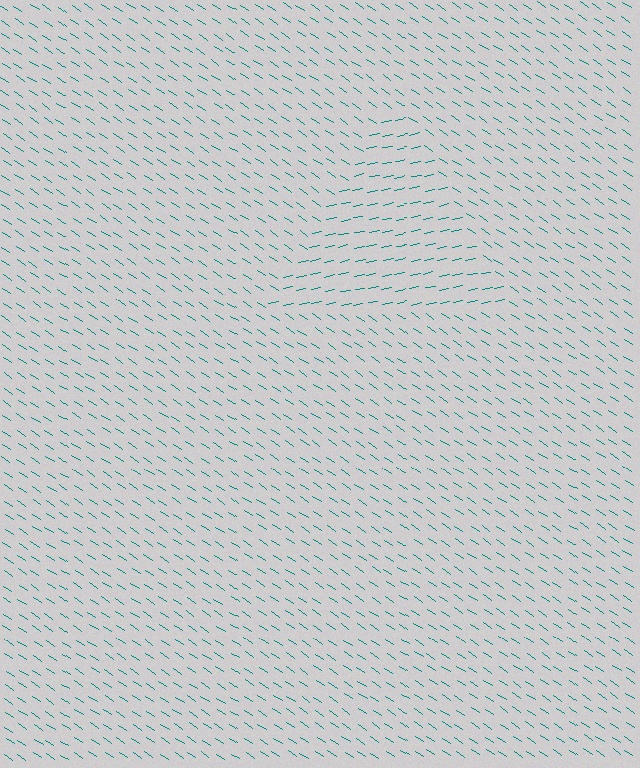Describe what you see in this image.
The image is filled with small teal line segments. A triangle region in the image has lines oriented differently from the surrounding lines, creating a visible texture boundary.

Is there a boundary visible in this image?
Yes, there is a texture boundary formed by a change in line orientation.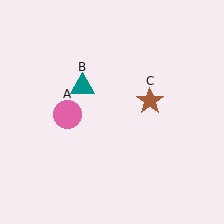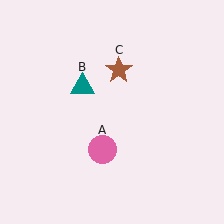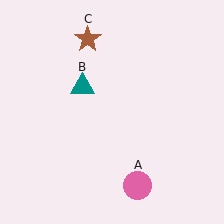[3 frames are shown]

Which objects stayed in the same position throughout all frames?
Teal triangle (object B) remained stationary.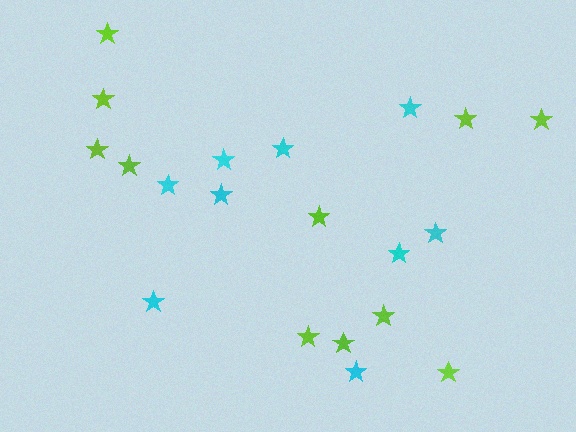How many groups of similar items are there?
There are 2 groups: one group of cyan stars (9) and one group of lime stars (11).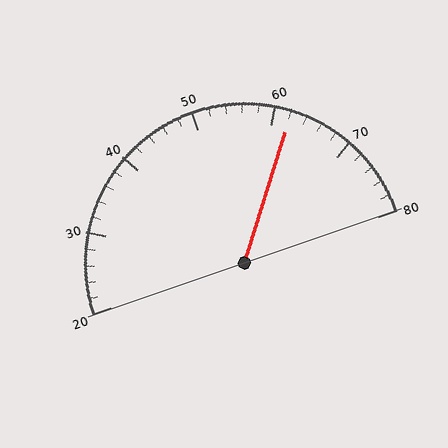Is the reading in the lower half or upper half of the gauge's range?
The reading is in the upper half of the range (20 to 80).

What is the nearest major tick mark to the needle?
The nearest major tick mark is 60.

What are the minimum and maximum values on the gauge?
The gauge ranges from 20 to 80.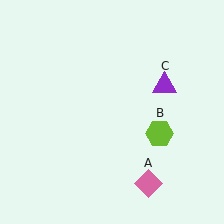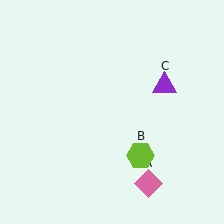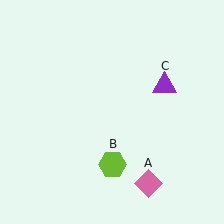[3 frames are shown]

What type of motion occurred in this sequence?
The lime hexagon (object B) rotated clockwise around the center of the scene.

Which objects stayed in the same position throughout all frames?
Pink diamond (object A) and purple triangle (object C) remained stationary.